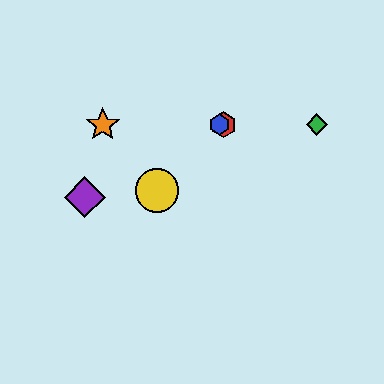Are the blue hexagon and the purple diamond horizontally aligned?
No, the blue hexagon is at y≈125 and the purple diamond is at y≈197.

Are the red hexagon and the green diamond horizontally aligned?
Yes, both are at y≈125.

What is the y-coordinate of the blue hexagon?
The blue hexagon is at y≈125.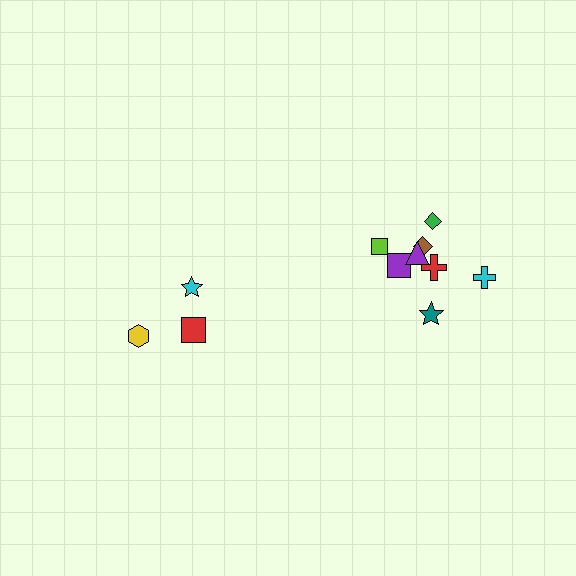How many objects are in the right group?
There are 8 objects.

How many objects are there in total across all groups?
There are 11 objects.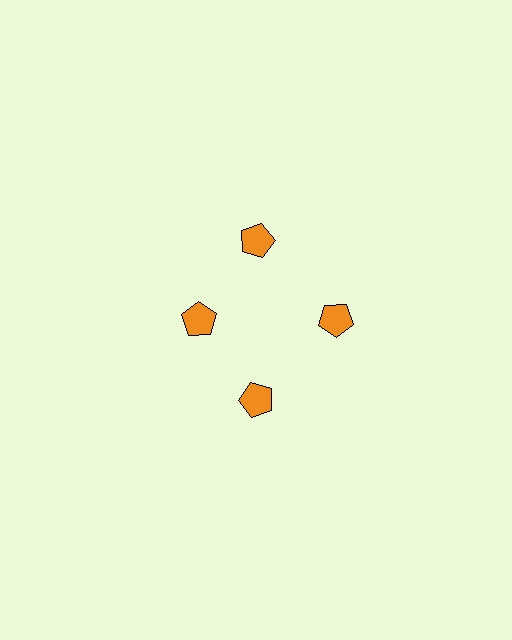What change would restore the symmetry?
The symmetry would be restored by moving it outward, back onto the ring so that all 4 pentagons sit at equal angles and equal distance from the center.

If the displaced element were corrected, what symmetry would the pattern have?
It would have 4-fold rotational symmetry — the pattern would map onto itself every 90 degrees.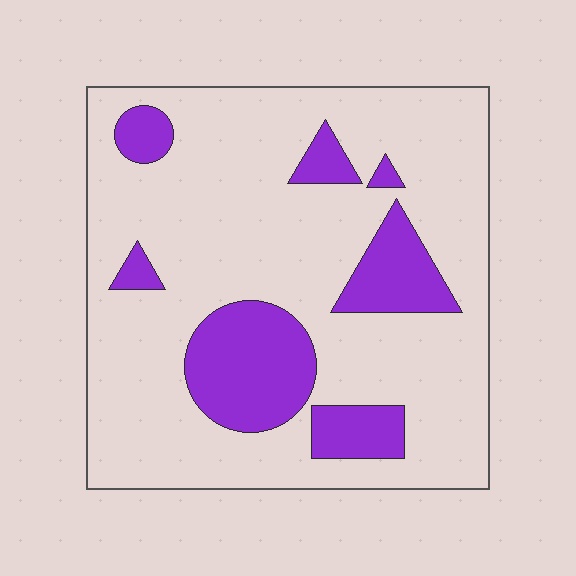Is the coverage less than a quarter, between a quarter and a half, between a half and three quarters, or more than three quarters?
Less than a quarter.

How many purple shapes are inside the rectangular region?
7.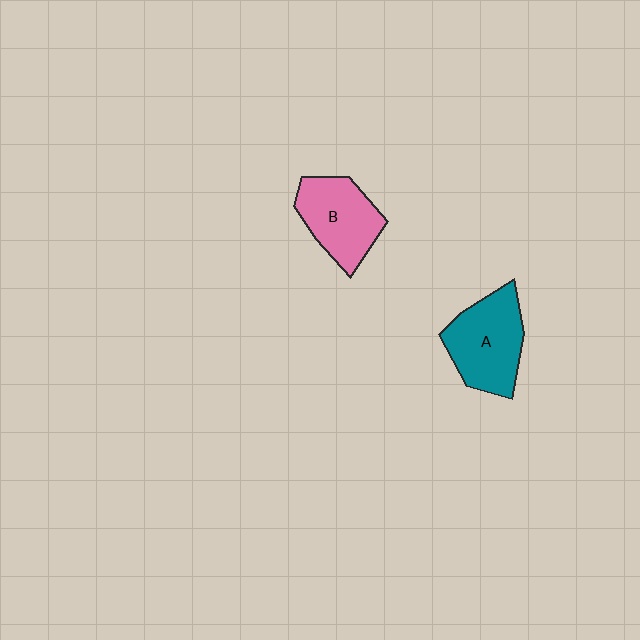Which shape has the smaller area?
Shape B (pink).